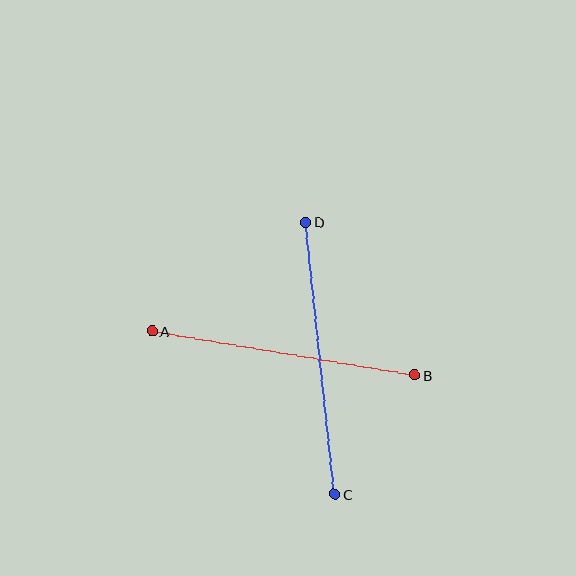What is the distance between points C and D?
The distance is approximately 274 pixels.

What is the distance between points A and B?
The distance is approximately 266 pixels.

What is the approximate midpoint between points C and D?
The midpoint is at approximately (320, 358) pixels.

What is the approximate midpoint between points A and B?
The midpoint is at approximately (283, 353) pixels.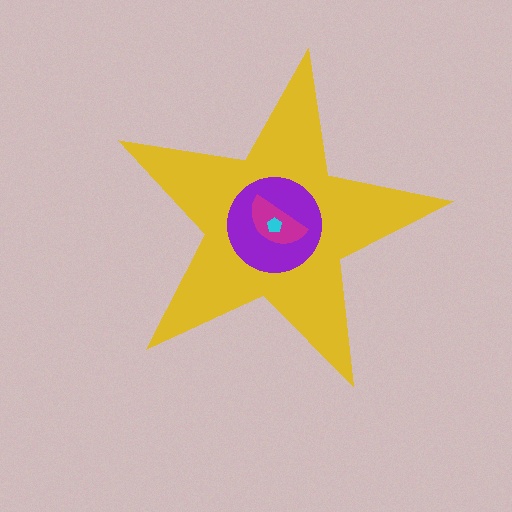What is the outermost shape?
The yellow star.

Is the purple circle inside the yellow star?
Yes.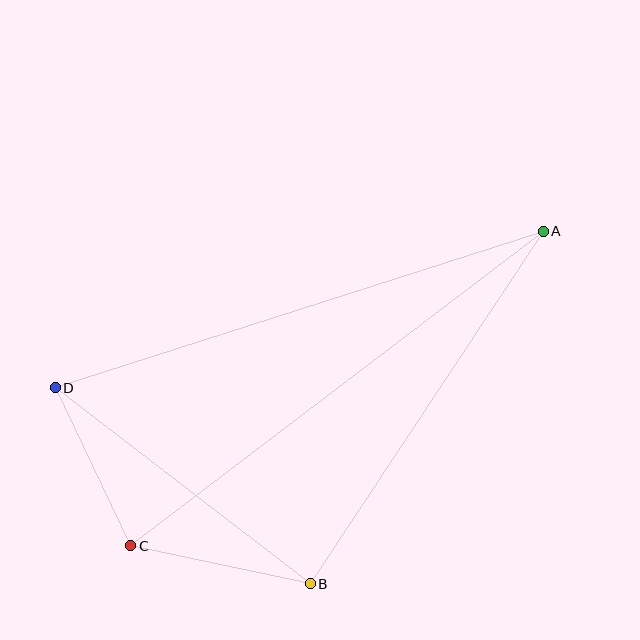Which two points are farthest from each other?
Points A and C are farthest from each other.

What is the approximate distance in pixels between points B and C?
The distance between B and C is approximately 183 pixels.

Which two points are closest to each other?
Points C and D are closest to each other.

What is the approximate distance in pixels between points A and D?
The distance between A and D is approximately 512 pixels.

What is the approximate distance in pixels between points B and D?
The distance between B and D is approximately 321 pixels.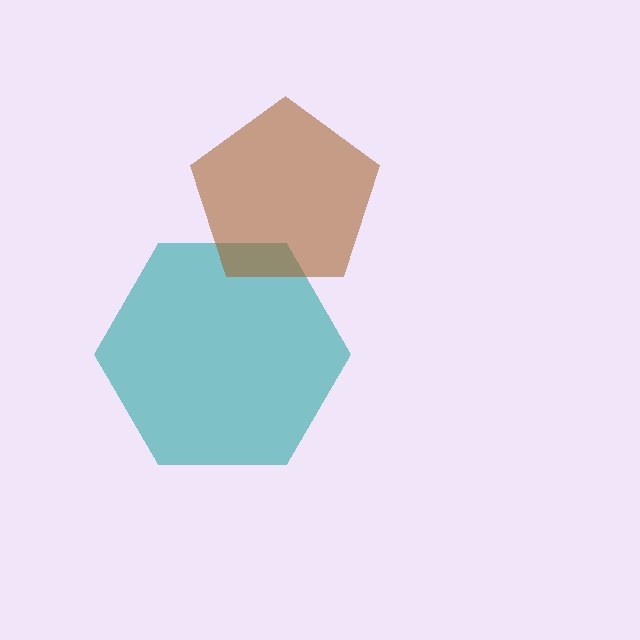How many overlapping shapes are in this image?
There are 2 overlapping shapes in the image.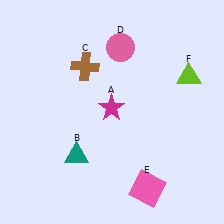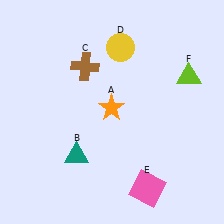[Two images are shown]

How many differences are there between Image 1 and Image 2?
There are 2 differences between the two images.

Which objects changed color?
A changed from magenta to orange. D changed from pink to yellow.